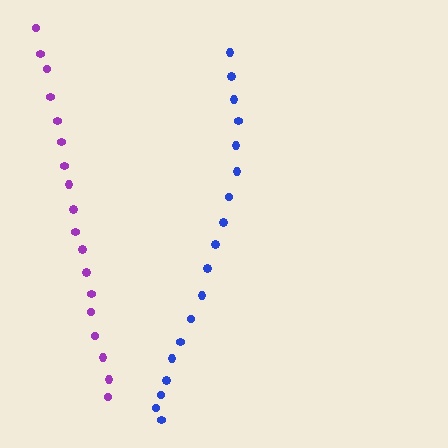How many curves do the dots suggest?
There are 2 distinct paths.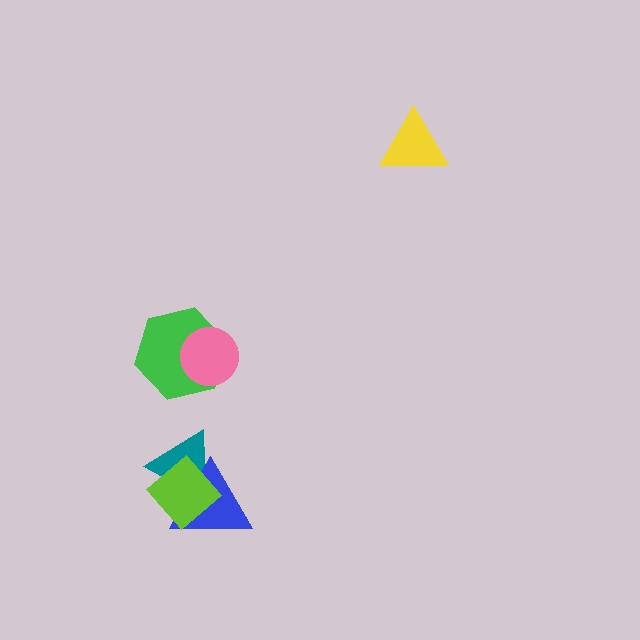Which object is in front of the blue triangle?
The lime diamond is in front of the blue triangle.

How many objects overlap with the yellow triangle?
0 objects overlap with the yellow triangle.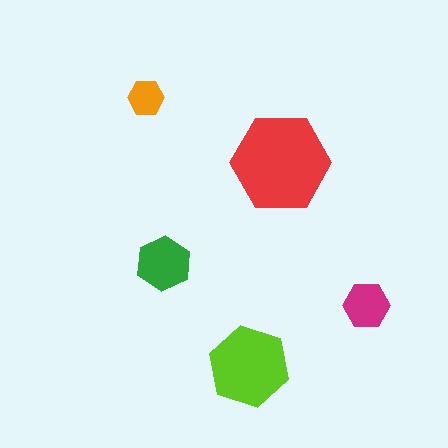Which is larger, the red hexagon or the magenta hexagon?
The red one.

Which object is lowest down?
The lime hexagon is bottommost.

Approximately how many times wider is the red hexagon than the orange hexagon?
About 2.5 times wider.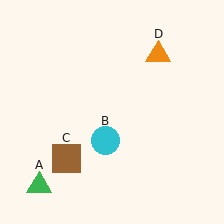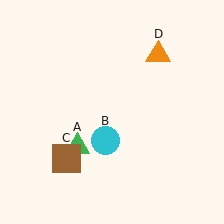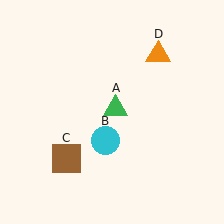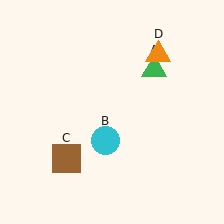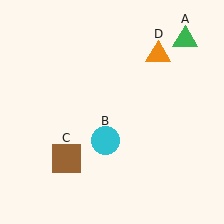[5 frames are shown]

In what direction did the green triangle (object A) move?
The green triangle (object A) moved up and to the right.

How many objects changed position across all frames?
1 object changed position: green triangle (object A).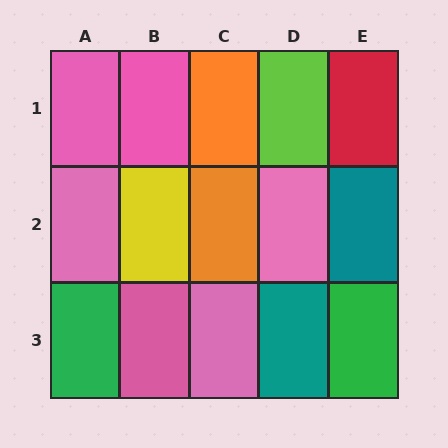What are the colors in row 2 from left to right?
Pink, yellow, orange, pink, teal.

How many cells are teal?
2 cells are teal.